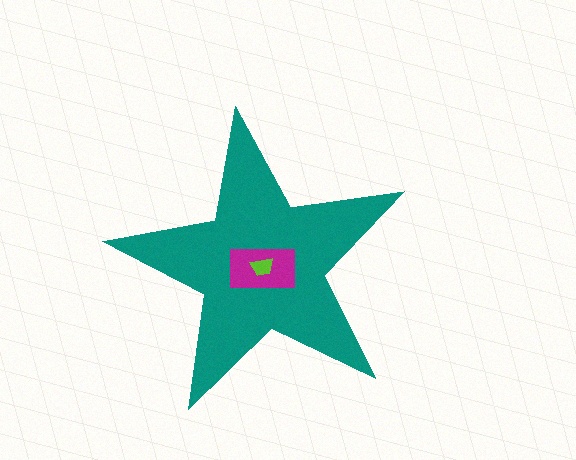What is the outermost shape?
The teal star.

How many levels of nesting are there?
3.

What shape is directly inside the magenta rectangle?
The lime trapezoid.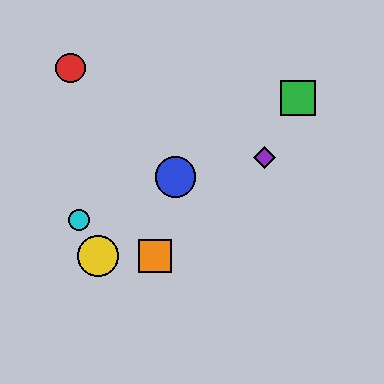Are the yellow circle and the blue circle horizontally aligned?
No, the yellow circle is at y≈256 and the blue circle is at y≈177.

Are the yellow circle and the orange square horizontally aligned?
Yes, both are at y≈256.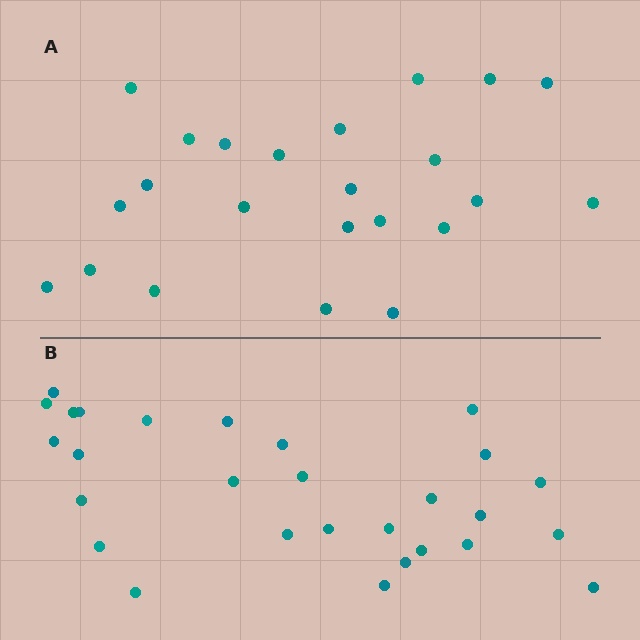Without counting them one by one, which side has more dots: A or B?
Region B (the bottom region) has more dots.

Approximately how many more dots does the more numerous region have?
Region B has about 5 more dots than region A.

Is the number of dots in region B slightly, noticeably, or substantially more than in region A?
Region B has only slightly more — the two regions are fairly close. The ratio is roughly 1.2 to 1.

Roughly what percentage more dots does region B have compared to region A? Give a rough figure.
About 20% more.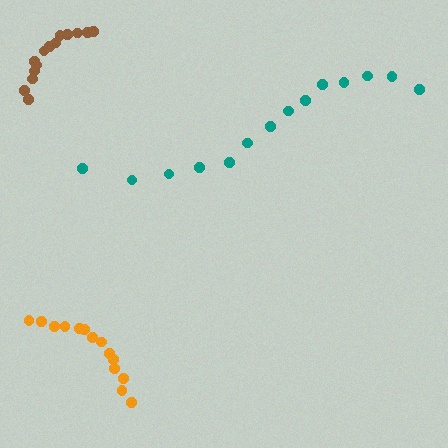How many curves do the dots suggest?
There are 3 distinct paths.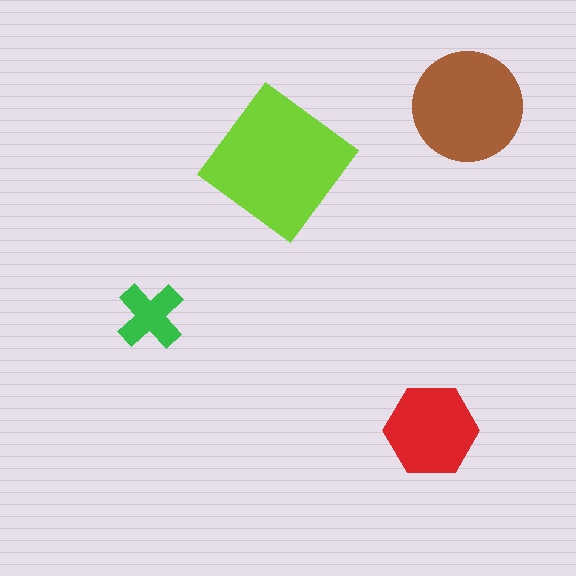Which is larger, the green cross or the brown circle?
The brown circle.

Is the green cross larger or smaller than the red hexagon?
Smaller.